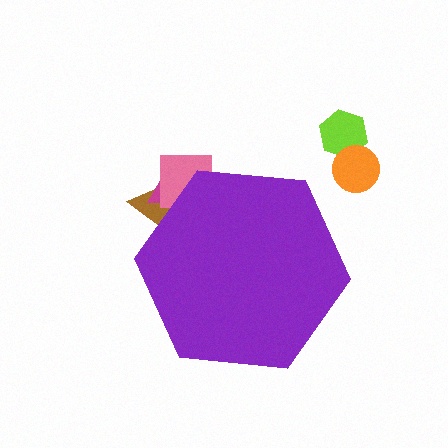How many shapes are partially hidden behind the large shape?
3 shapes are partially hidden.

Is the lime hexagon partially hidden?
No, the lime hexagon is fully visible.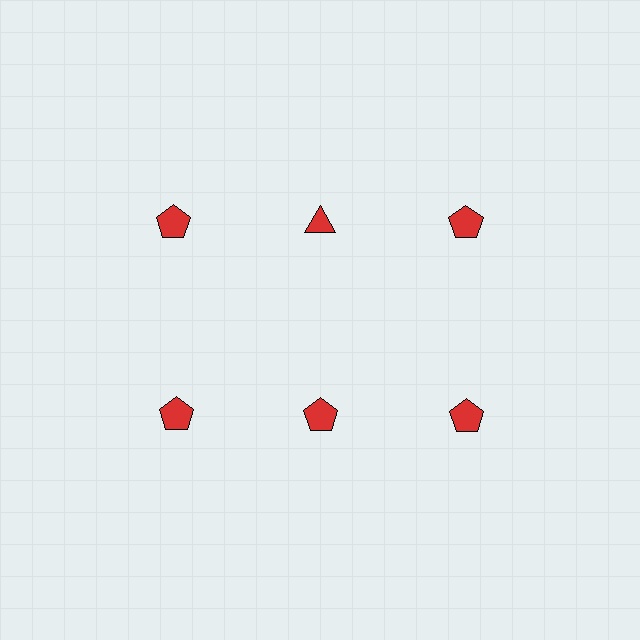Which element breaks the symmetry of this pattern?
The red triangle in the top row, second from left column breaks the symmetry. All other shapes are red pentagons.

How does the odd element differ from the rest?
It has a different shape: triangle instead of pentagon.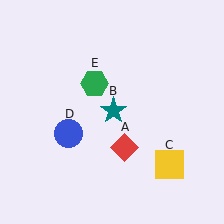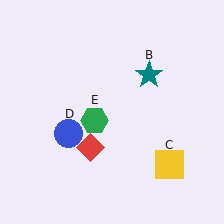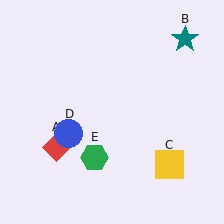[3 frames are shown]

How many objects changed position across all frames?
3 objects changed position: red diamond (object A), teal star (object B), green hexagon (object E).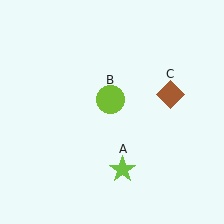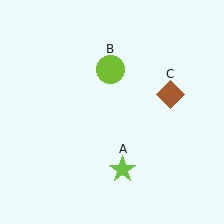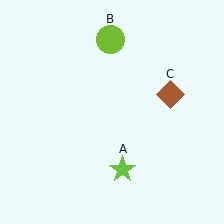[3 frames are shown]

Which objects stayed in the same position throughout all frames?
Lime star (object A) and brown diamond (object C) remained stationary.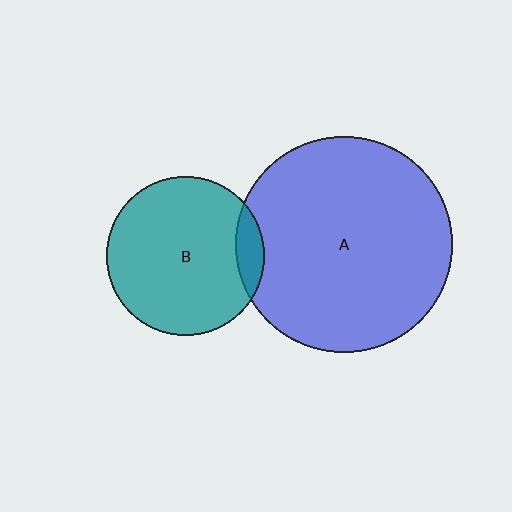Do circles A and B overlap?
Yes.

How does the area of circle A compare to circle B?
Approximately 1.9 times.